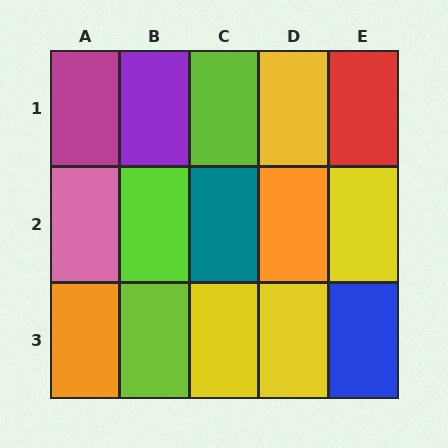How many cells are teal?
1 cell is teal.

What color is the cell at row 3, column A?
Orange.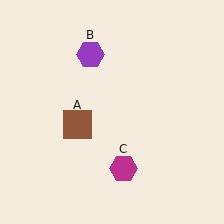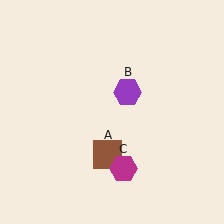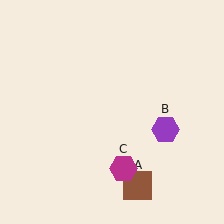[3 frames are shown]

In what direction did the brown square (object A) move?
The brown square (object A) moved down and to the right.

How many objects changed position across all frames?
2 objects changed position: brown square (object A), purple hexagon (object B).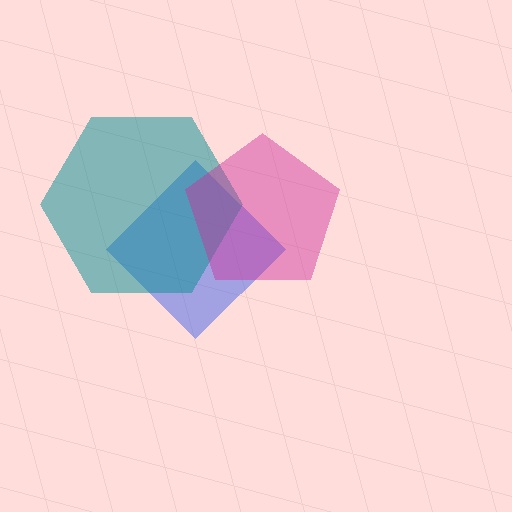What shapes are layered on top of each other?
The layered shapes are: a blue diamond, a teal hexagon, a magenta pentagon.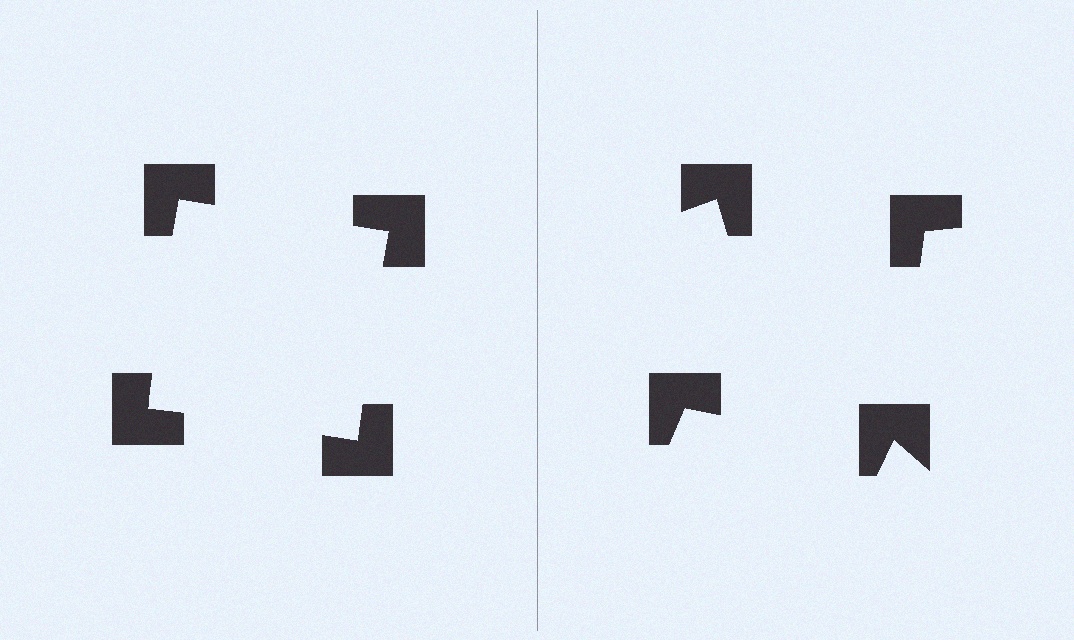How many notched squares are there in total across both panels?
8 — 4 on each side.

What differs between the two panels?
The notched squares are positioned identically on both sides; only the wedge orientations differ. On the left they align to a square; on the right they are misaligned.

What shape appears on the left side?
An illusory square.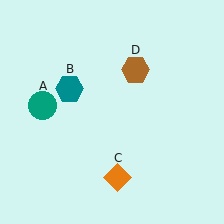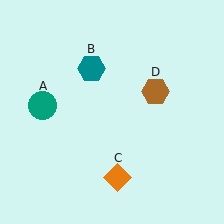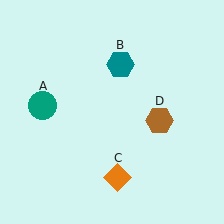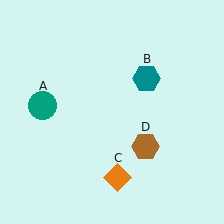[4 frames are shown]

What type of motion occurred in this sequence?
The teal hexagon (object B), brown hexagon (object D) rotated clockwise around the center of the scene.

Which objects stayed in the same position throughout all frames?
Teal circle (object A) and orange diamond (object C) remained stationary.